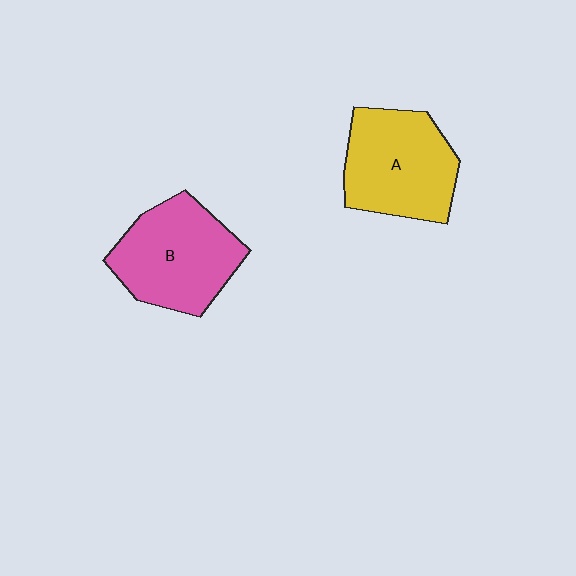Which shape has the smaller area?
Shape A (yellow).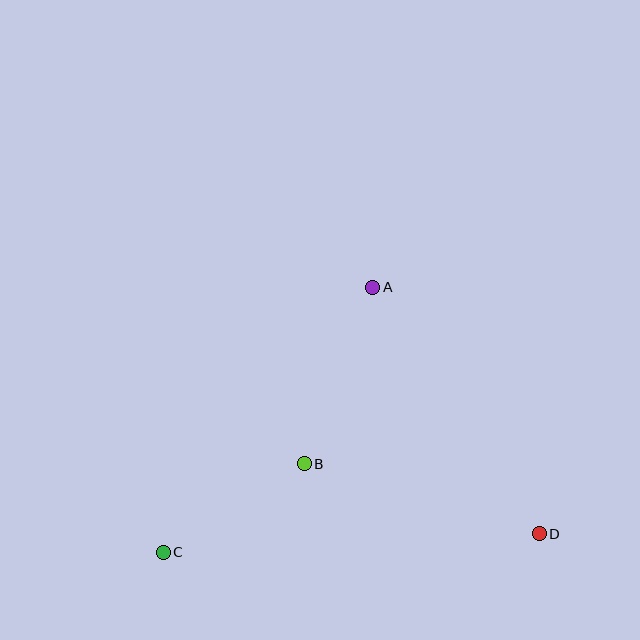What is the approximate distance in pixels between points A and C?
The distance between A and C is approximately 338 pixels.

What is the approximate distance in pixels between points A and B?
The distance between A and B is approximately 189 pixels.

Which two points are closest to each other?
Points B and C are closest to each other.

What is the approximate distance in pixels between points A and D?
The distance between A and D is approximately 298 pixels.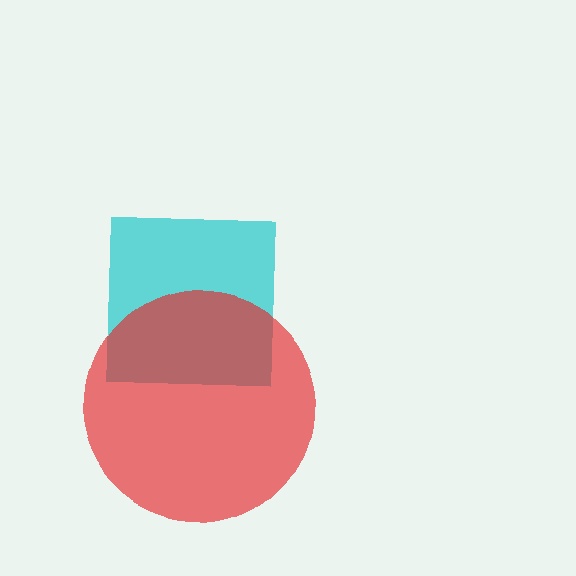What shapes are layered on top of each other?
The layered shapes are: a cyan square, a red circle.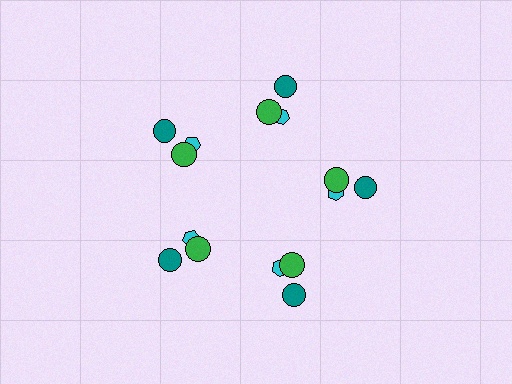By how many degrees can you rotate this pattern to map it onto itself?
The pattern maps onto itself every 72 degrees of rotation.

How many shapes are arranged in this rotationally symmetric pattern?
There are 15 shapes, arranged in 5 groups of 3.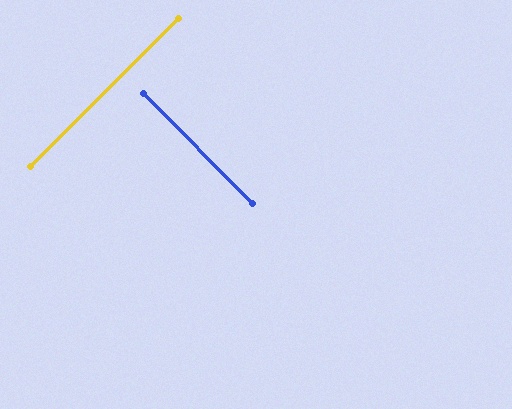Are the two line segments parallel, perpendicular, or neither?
Perpendicular — they meet at approximately 90°.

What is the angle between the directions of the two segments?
Approximately 90 degrees.